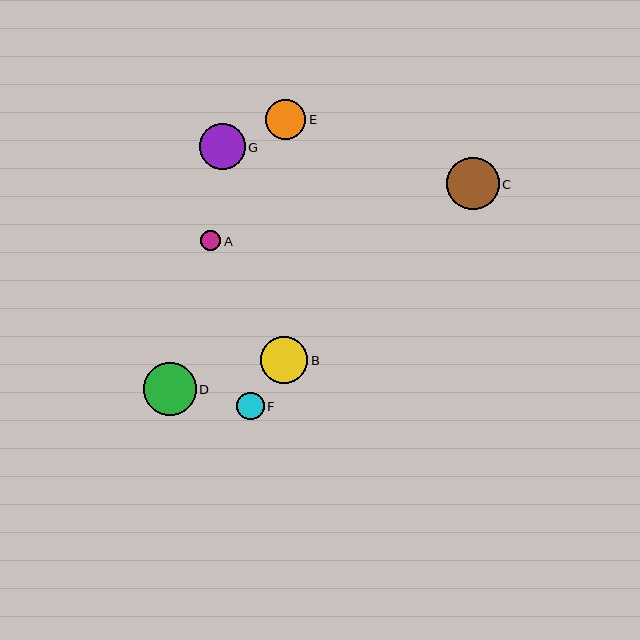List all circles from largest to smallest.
From largest to smallest: D, C, B, G, E, F, A.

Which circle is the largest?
Circle D is the largest with a size of approximately 53 pixels.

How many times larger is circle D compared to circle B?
Circle D is approximately 1.1 times the size of circle B.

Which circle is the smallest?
Circle A is the smallest with a size of approximately 20 pixels.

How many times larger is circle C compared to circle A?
Circle C is approximately 2.6 times the size of circle A.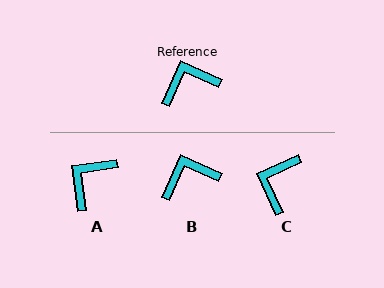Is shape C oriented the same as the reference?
No, it is off by about 48 degrees.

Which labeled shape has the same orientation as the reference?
B.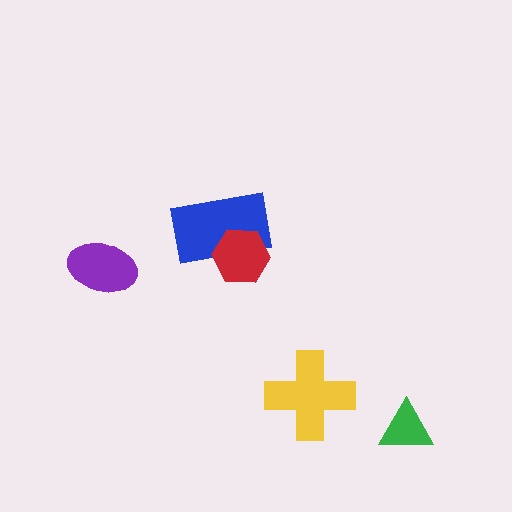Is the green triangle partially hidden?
No, no other shape covers it.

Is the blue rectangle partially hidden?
Yes, it is partially covered by another shape.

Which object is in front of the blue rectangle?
The red hexagon is in front of the blue rectangle.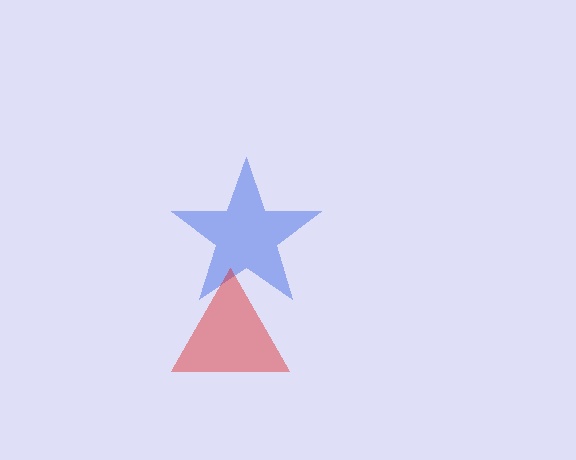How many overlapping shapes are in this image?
There are 2 overlapping shapes in the image.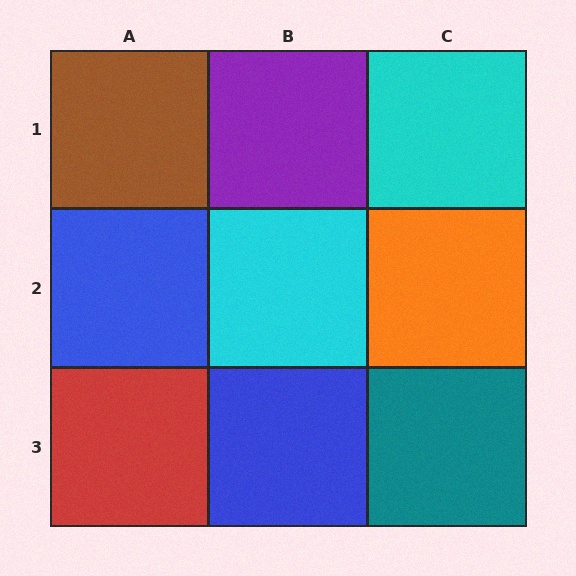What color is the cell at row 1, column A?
Brown.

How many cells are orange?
1 cell is orange.